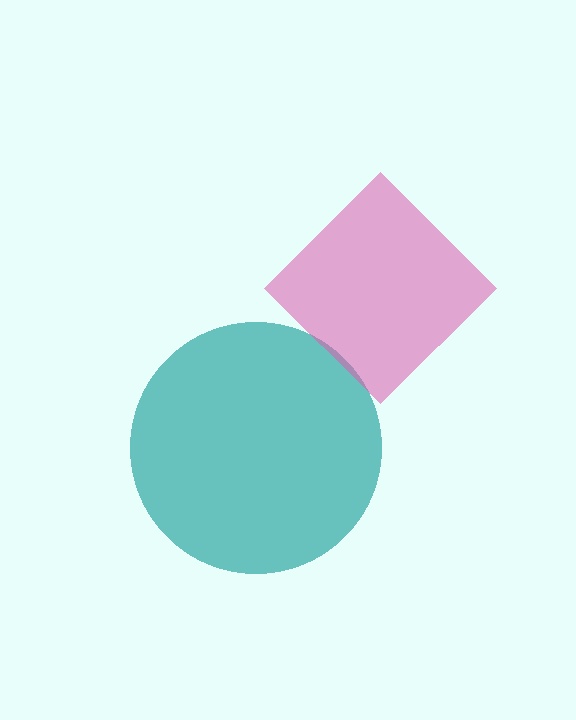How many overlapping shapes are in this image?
There are 2 overlapping shapes in the image.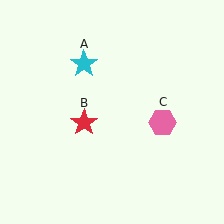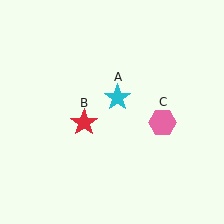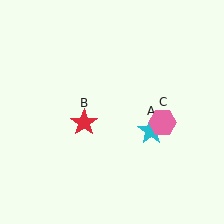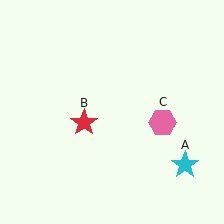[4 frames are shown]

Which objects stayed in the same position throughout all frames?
Red star (object B) and pink hexagon (object C) remained stationary.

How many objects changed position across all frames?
1 object changed position: cyan star (object A).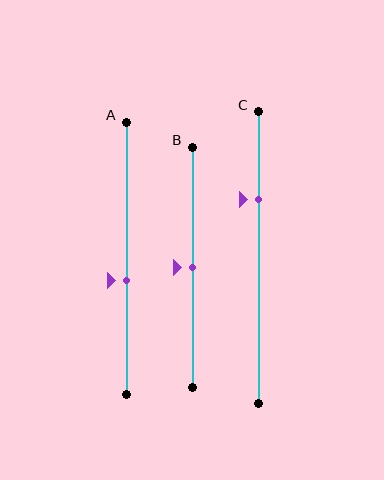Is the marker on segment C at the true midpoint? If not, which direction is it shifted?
No, the marker on segment C is shifted upward by about 20% of the segment length.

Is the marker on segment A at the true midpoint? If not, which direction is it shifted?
No, the marker on segment A is shifted downward by about 8% of the segment length.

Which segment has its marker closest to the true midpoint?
Segment B has its marker closest to the true midpoint.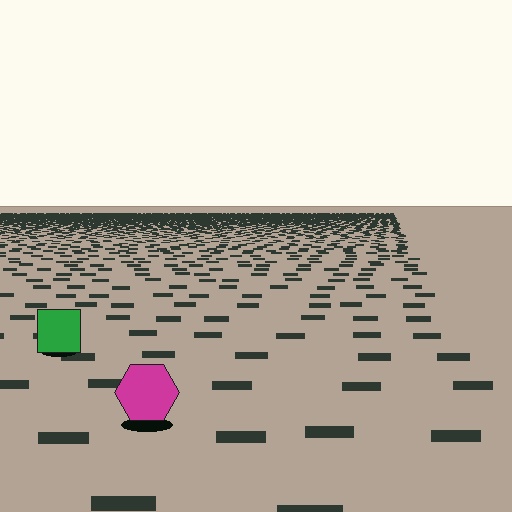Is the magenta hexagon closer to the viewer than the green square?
Yes. The magenta hexagon is closer — you can tell from the texture gradient: the ground texture is coarser near it.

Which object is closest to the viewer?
The magenta hexagon is closest. The texture marks near it are larger and more spread out.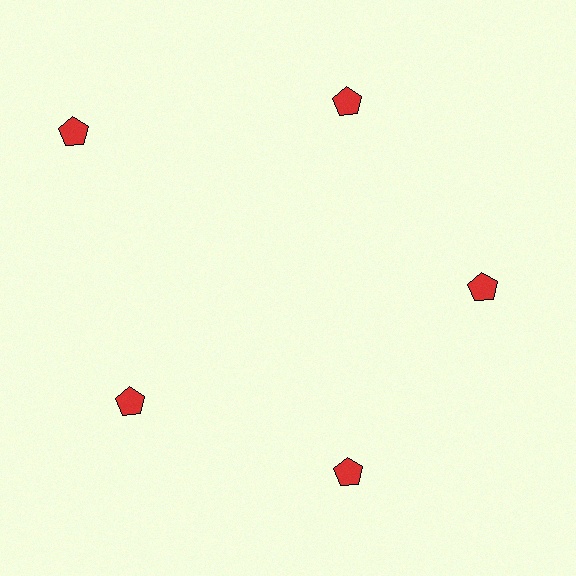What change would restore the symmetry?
The symmetry would be restored by moving it inward, back onto the ring so that all 5 pentagons sit at equal angles and equal distance from the center.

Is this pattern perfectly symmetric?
No. The 5 red pentagons are arranged in a ring, but one element near the 10 o'clock position is pushed outward from the center, breaking the 5-fold rotational symmetry.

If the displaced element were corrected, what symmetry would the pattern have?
It would have 5-fold rotational symmetry — the pattern would map onto itself every 72 degrees.